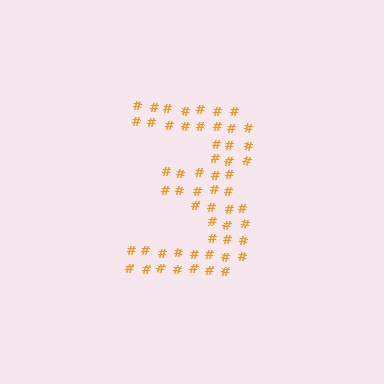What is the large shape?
The large shape is the digit 3.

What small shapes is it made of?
It is made of small hash symbols.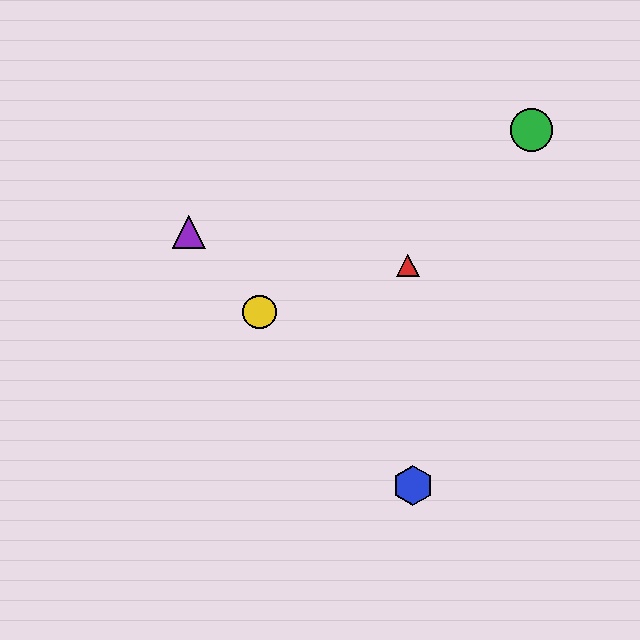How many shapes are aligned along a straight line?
3 shapes (the blue hexagon, the yellow circle, the purple triangle) are aligned along a straight line.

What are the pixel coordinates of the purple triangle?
The purple triangle is at (189, 232).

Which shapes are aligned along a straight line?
The blue hexagon, the yellow circle, the purple triangle are aligned along a straight line.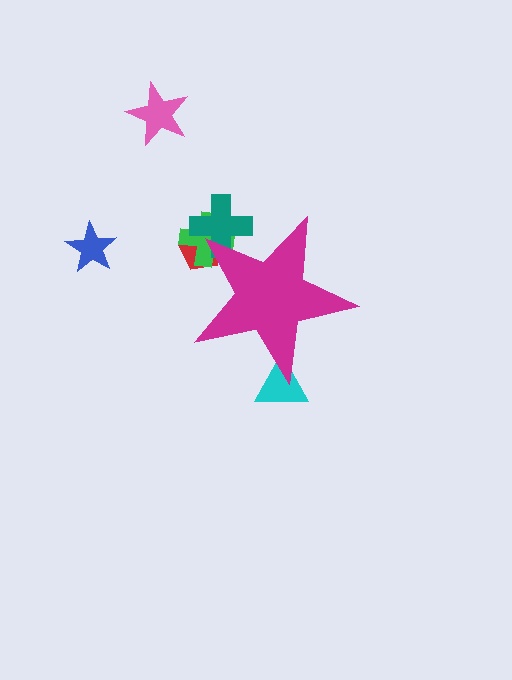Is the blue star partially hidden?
No, the blue star is fully visible.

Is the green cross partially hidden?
Yes, the green cross is partially hidden behind the magenta star.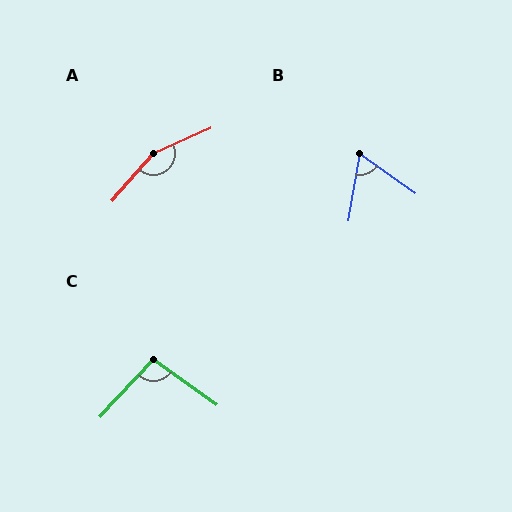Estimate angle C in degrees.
Approximately 97 degrees.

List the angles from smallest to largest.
B (64°), C (97°), A (154°).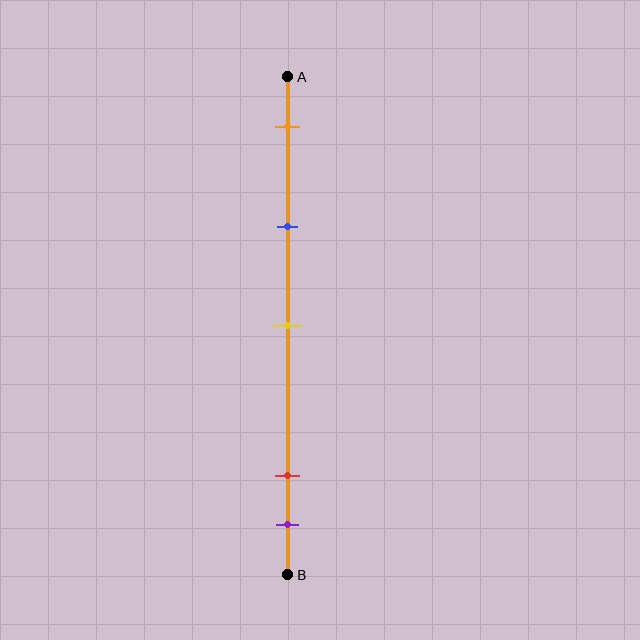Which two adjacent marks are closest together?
The red and purple marks are the closest adjacent pair.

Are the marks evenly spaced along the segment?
No, the marks are not evenly spaced.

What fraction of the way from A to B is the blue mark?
The blue mark is approximately 30% (0.3) of the way from A to B.